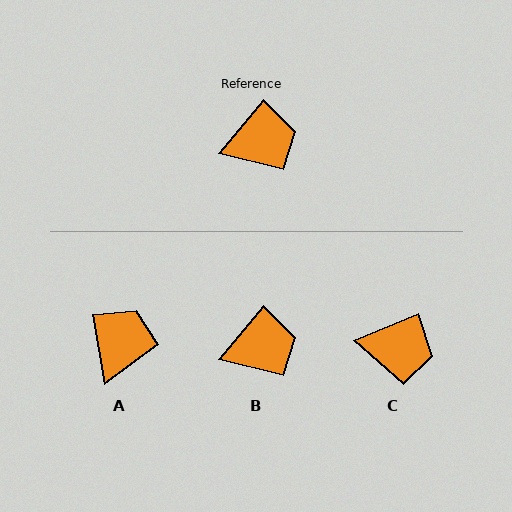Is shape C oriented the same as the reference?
No, it is off by about 28 degrees.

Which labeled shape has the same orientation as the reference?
B.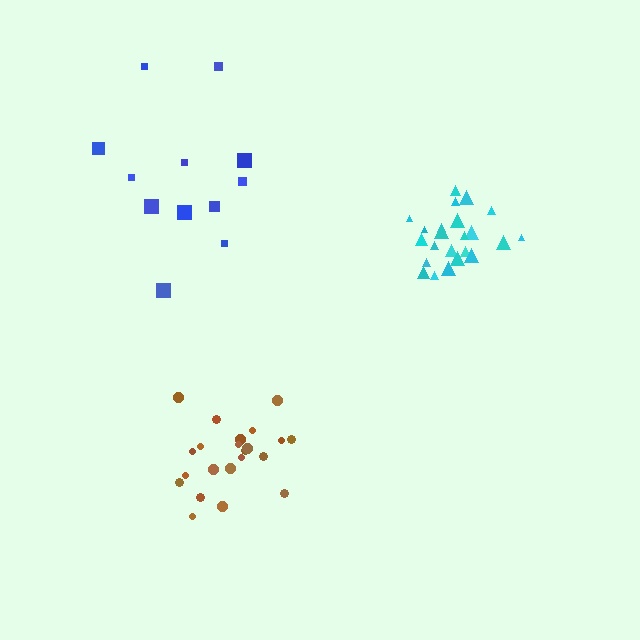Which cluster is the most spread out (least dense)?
Blue.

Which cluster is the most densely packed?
Cyan.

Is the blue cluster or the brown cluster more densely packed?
Brown.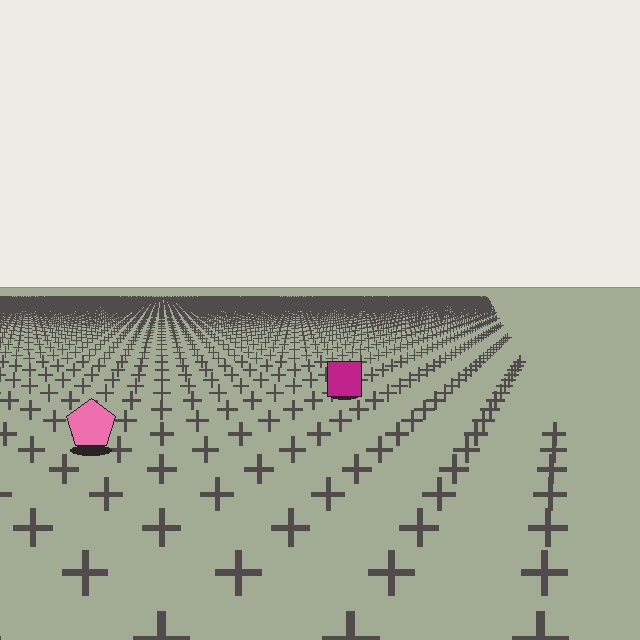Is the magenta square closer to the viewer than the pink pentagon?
No. The pink pentagon is closer — you can tell from the texture gradient: the ground texture is coarser near it.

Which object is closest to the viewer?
The pink pentagon is closest. The texture marks near it are larger and more spread out.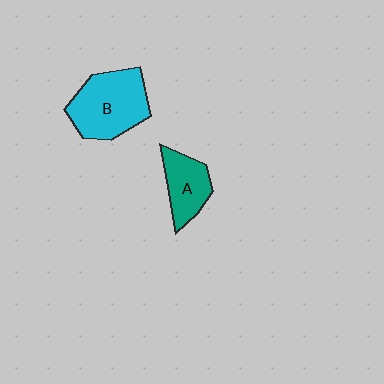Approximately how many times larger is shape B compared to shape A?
Approximately 1.7 times.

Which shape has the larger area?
Shape B (cyan).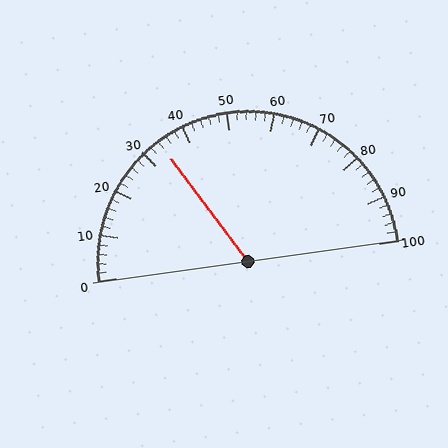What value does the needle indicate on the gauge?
The needle indicates approximately 34.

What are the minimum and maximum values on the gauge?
The gauge ranges from 0 to 100.